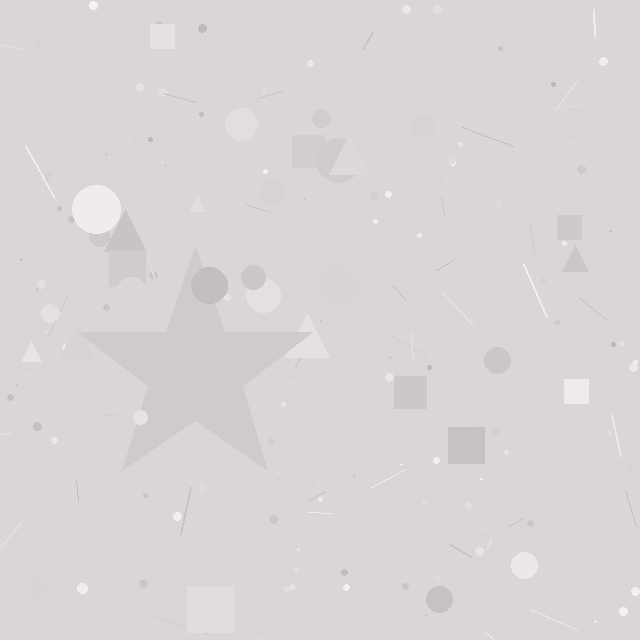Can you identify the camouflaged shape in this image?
The camouflaged shape is a star.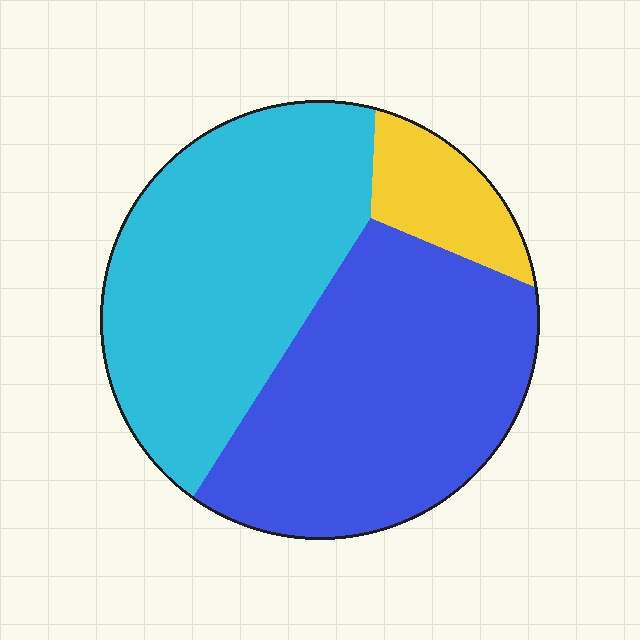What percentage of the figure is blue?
Blue takes up between a quarter and a half of the figure.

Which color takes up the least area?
Yellow, at roughly 10%.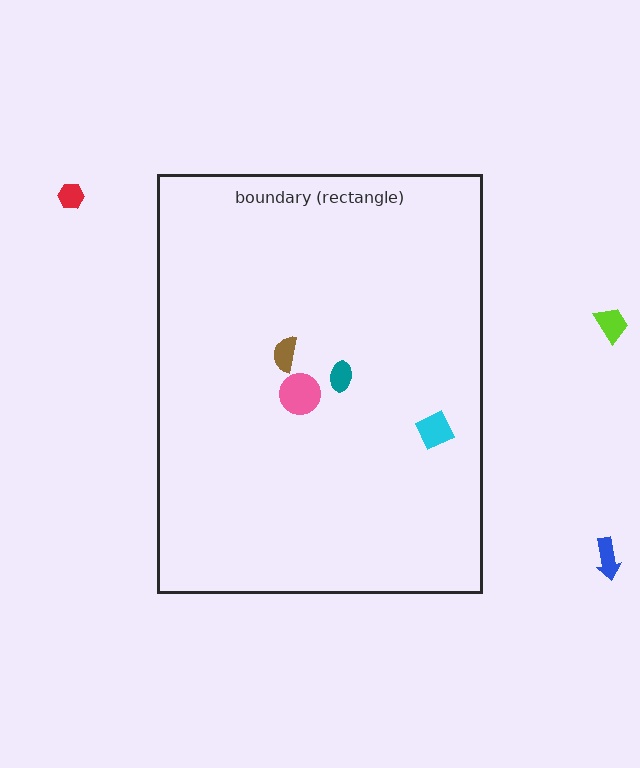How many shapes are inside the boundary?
4 inside, 3 outside.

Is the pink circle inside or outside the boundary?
Inside.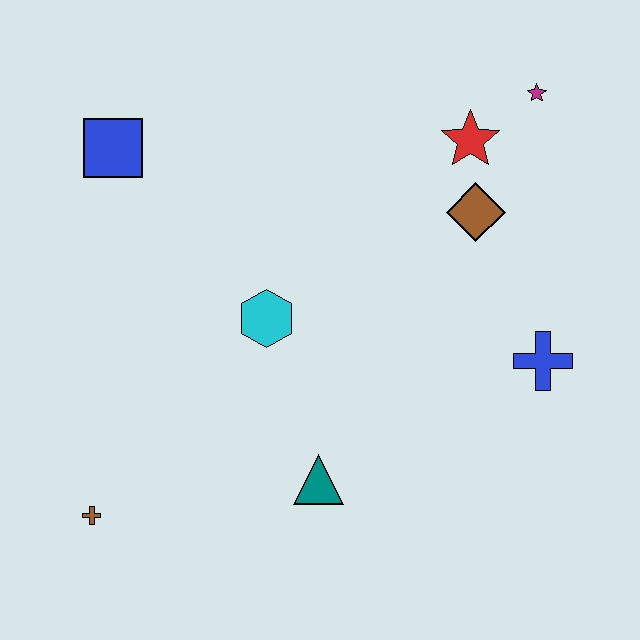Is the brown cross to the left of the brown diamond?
Yes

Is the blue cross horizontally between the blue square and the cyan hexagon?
No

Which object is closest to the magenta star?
The red star is closest to the magenta star.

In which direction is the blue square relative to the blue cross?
The blue square is to the left of the blue cross.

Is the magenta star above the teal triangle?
Yes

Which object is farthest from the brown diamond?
The brown cross is farthest from the brown diamond.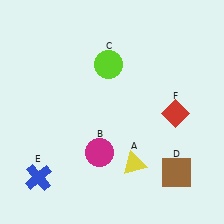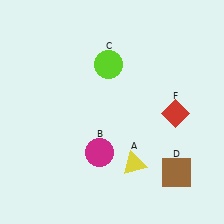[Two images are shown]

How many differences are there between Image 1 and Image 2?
There is 1 difference between the two images.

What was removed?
The blue cross (E) was removed in Image 2.